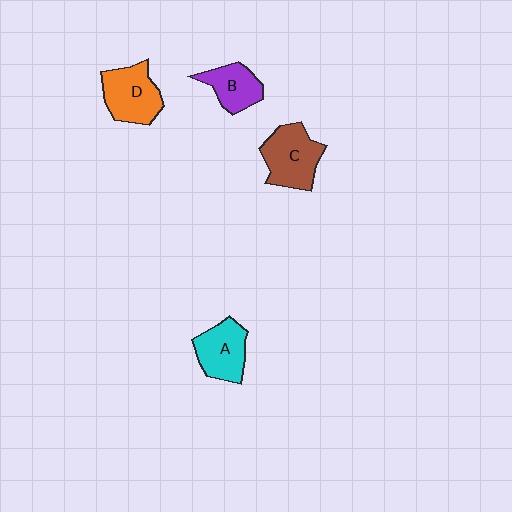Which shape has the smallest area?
Shape B (purple).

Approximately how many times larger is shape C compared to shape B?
Approximately 1.4 times.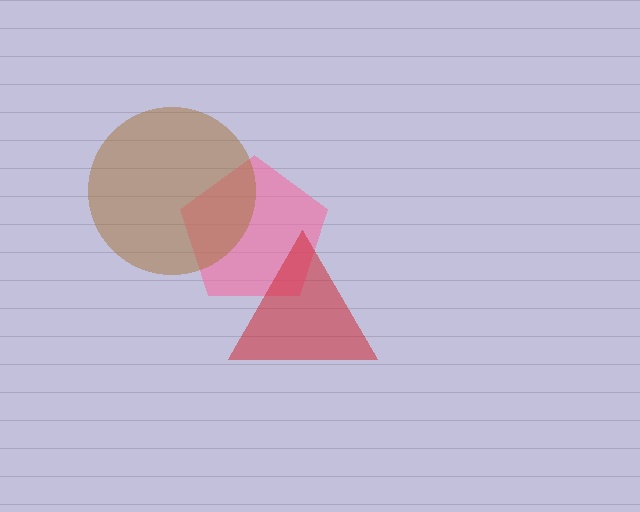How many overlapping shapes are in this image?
There are 3 overlapping shapes in the image.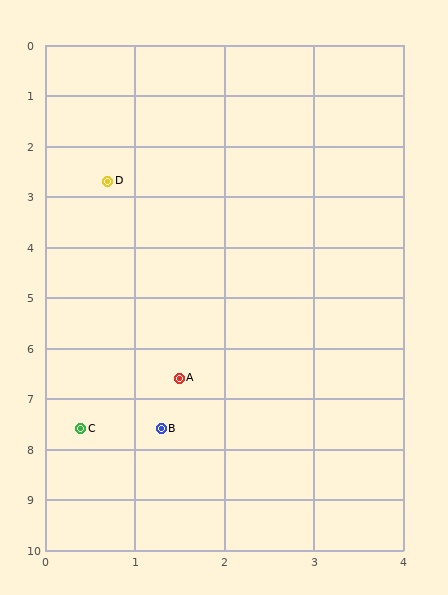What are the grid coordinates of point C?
Point C is at approximately (0.4, 7.6).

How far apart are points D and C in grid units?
Points D and C are about 4.9 grid units apart.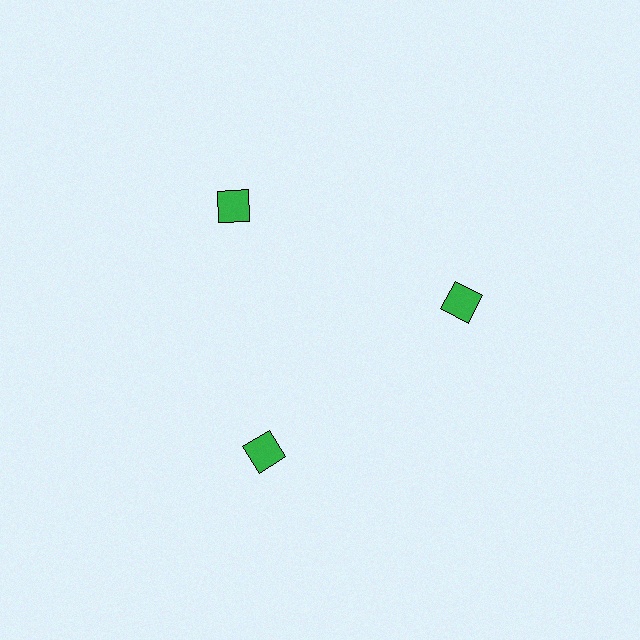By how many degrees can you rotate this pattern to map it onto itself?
The pattern maps onto itself every 120 degrees of rotation.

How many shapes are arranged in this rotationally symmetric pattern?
There are 3 shapes, arranged in 3 groups of 1.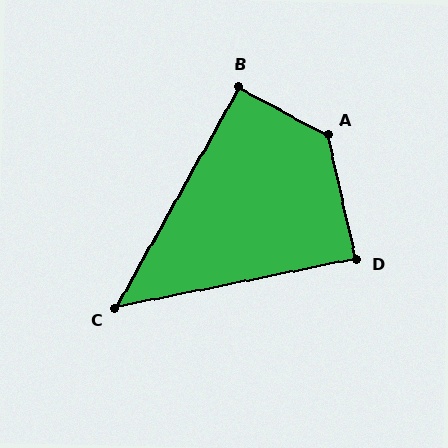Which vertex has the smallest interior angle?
C, at approximately 50 degrees.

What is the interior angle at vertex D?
Approximately 89 degrees (approximately right).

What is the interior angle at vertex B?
Approximately 91 degrees (approximately right).